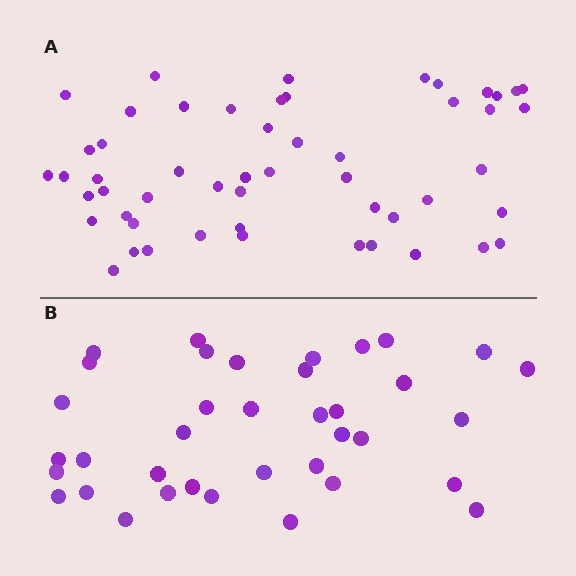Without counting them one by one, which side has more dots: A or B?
Region A (the top region) has more dots.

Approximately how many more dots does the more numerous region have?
Region A has approximately 15 more dots than region B.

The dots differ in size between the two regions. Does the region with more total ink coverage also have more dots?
No. Region B has more total ink coverage because its dots are larger, but region A actually contains more individual dots. Total area can be misleading — the number of items is what matters here.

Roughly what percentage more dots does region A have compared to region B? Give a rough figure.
About 45% more.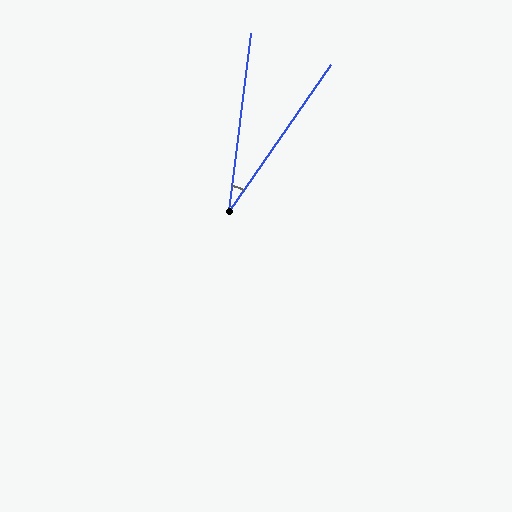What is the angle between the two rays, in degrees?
Approximately 28 degrees.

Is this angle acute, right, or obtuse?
It is acute.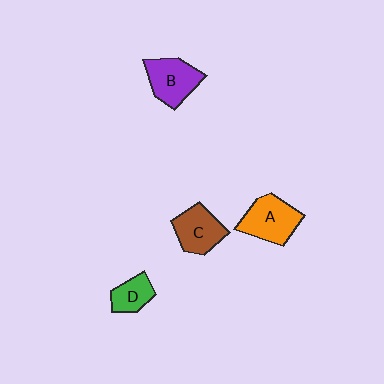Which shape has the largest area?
Shape A (orange).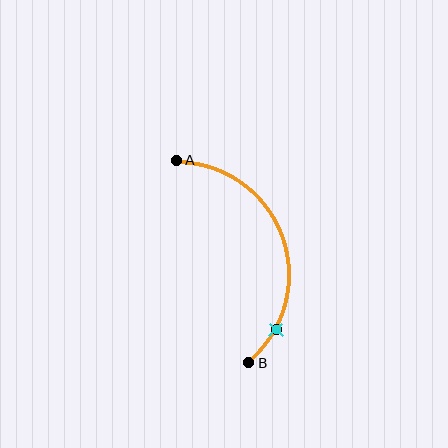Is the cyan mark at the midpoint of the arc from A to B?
No. The cyan mark lies on the arc but is closer to endpoint B. The arc midpoint would be at the point on the curve equidistant along the arc from both A and B.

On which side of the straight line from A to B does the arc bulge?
The arc bulges to the right of the straight line connecting A and B.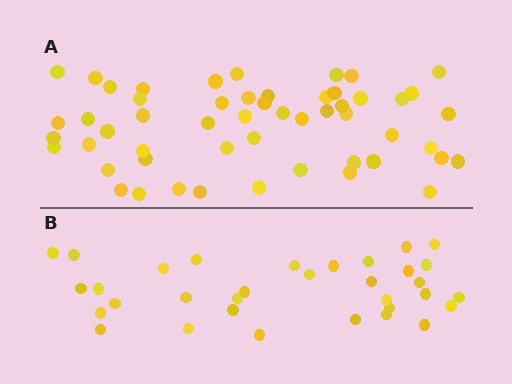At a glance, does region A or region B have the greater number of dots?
Region A (the top region) has more dots.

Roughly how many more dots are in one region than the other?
Region A has approximately 20 more dots than region B.